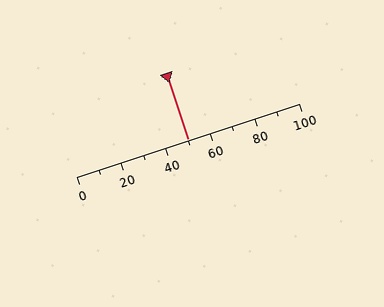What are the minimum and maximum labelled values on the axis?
The axis runs from 0 to 100.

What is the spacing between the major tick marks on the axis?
The major ticks are spaced 20 apart.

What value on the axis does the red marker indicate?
The marker indicates approximately 50.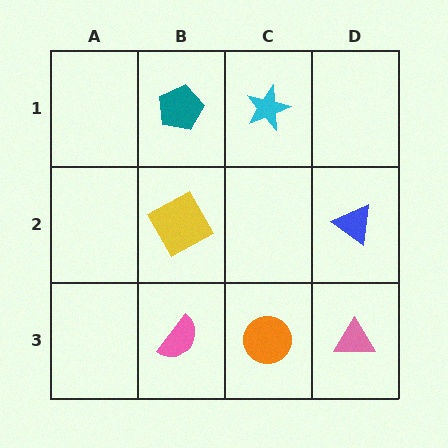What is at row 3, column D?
A pink triangle.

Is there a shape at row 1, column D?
No, that cell is empty.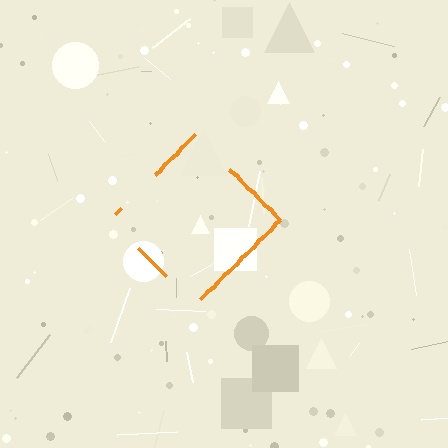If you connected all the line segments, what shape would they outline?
They would outline a diamond.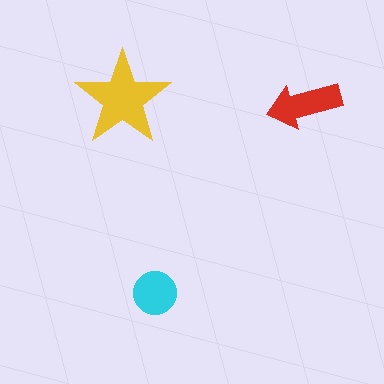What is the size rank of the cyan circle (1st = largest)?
3rd.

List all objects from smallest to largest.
The cyan circle, the red arrow, the yellow star.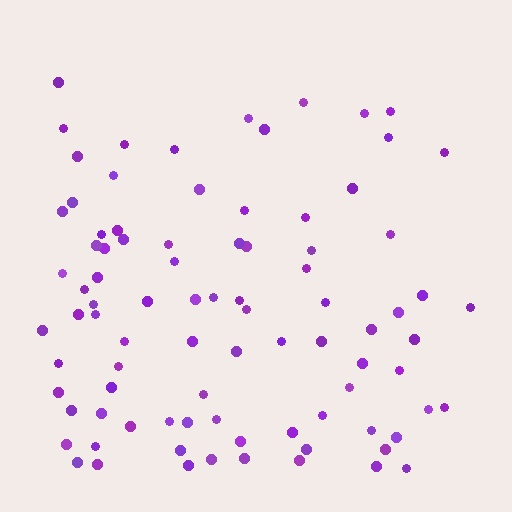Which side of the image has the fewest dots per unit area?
The top.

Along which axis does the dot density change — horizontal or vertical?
Vertical.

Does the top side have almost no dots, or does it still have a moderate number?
Still a moderate number, just noticeably fewer than the bottom.